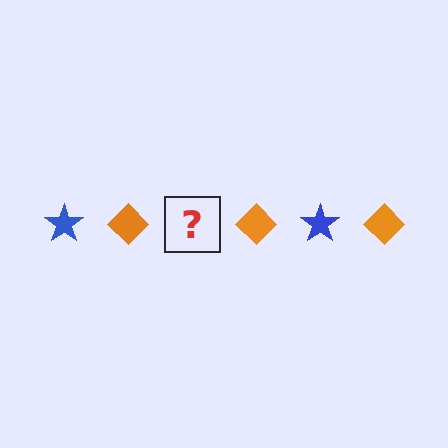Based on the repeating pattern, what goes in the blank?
The blank should be a blue star.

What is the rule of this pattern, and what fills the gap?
The rule is that the pattern alternates between blue star and orange diamond. The gap should be filled with a blue star.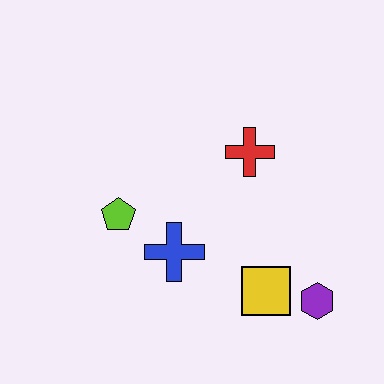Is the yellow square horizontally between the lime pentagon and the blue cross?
No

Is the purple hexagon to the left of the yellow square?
No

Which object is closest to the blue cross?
The lime pentagon is closest to the blue cross.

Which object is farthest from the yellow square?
The lime pentagon is farthest from the yellow square.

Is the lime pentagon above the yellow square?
Yes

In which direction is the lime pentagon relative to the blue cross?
The lime pentagon is to the left of the blue cross.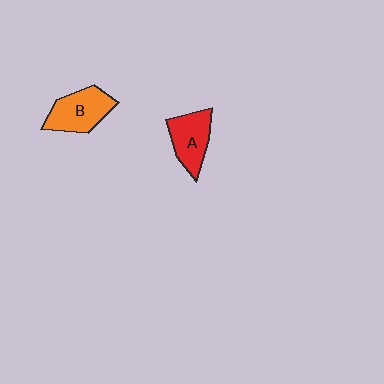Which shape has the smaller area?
Shape A (red).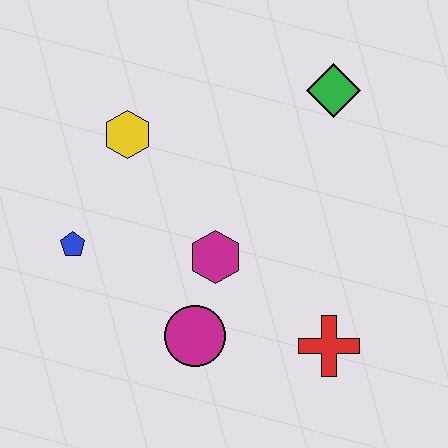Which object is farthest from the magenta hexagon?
The green diamond is farthest from the magenta hexagon.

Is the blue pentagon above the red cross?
Yes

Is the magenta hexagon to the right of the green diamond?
No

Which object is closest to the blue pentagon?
The yellow hexagon is closest to the blue pentagon.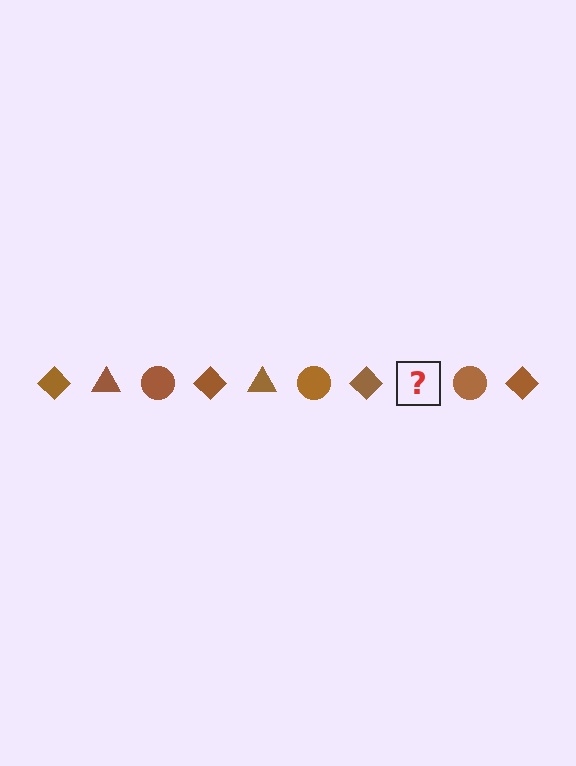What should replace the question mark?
The question mark should be replaced with a brown triangle.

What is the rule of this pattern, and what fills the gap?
The rule is that the pattern cycles through diamond, triangle, circle shapes in brown. The gap should be filled with a brown triangle.